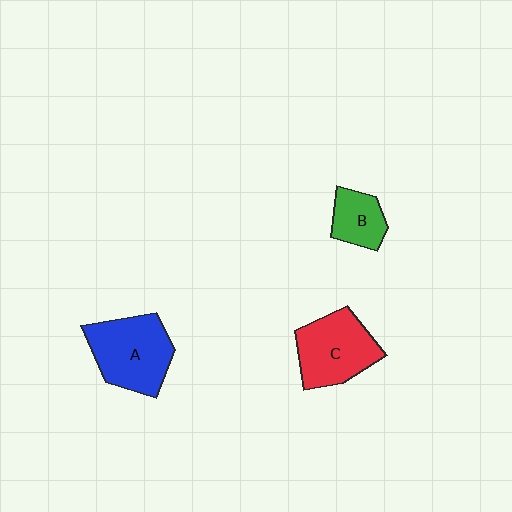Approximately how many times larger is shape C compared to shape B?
Approximately 1.8 times.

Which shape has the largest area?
Shape A (blue).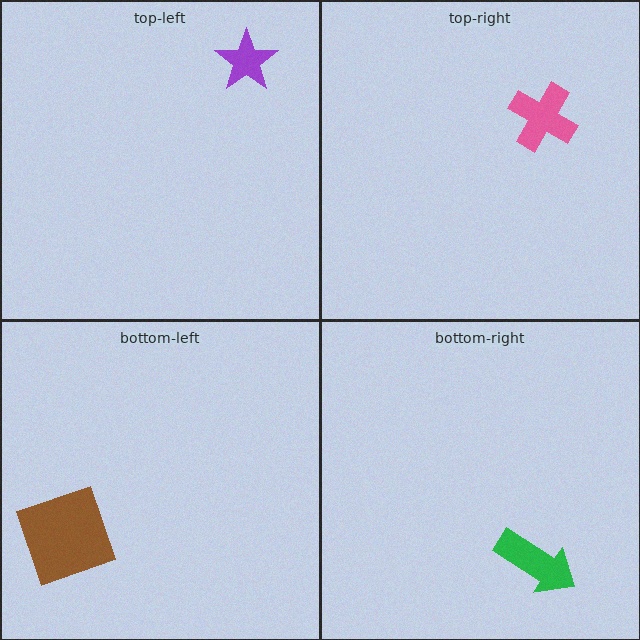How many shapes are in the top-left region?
1.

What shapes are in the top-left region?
The purple star.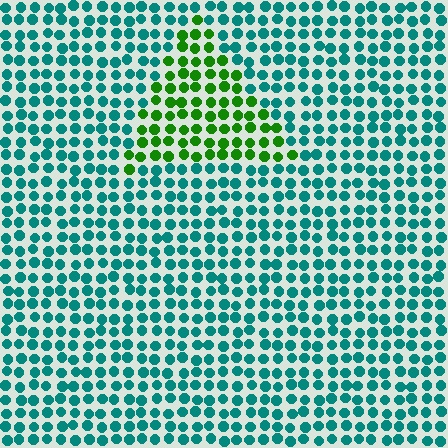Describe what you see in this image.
The image is filled with small teal elements in a uniform arrangement. A triangle-shaped region is visible where the elements are tinted to a slightly different hue, forming a subtle color boundary.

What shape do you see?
I see a triangle.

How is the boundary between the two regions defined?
The boundary is defined purely by a slight shift in hue (about 61 degrees). Spacing, size, and orientation are identical on both sides.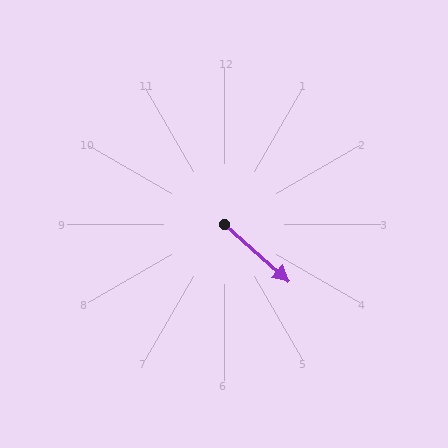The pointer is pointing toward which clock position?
Roughly 4 o'clock.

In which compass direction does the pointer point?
Southeast.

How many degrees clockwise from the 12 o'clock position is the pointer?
Approximately 131 degrees.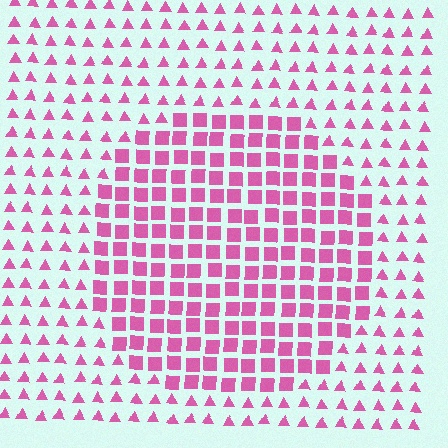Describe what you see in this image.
The image is filled with small pink elements arranged in a uniform grid. A circle-shaped region contains squares, while the surrounding area contains triangles. The boundary is defined purely by the change in element shape.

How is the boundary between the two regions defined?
The boundary is defined by a change in element shape: squares inside vs. triangles outside. All elements share the same color and spacing.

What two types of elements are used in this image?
The image uses squares inside the circle region and triangles outside it.